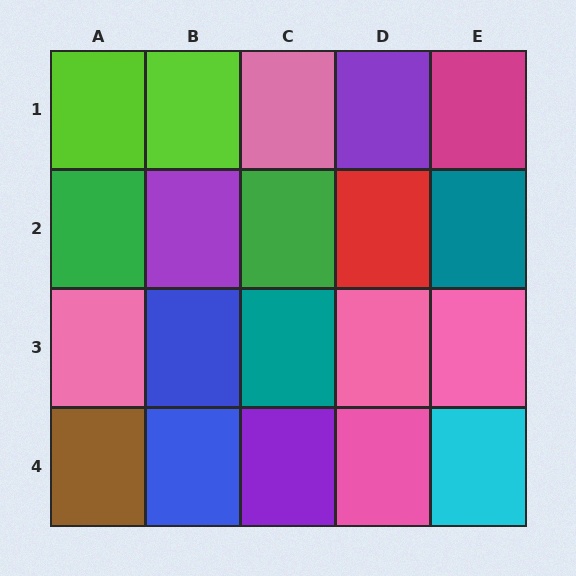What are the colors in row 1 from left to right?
Lime, lime, pink, purple, magenta.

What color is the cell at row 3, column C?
Teal.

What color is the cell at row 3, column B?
Blue.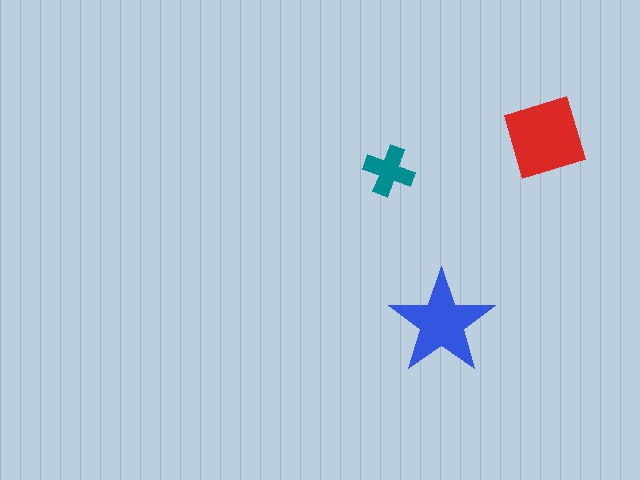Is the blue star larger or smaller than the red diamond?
Smaller.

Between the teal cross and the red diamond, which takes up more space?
The red diamond.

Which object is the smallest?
The teal cross.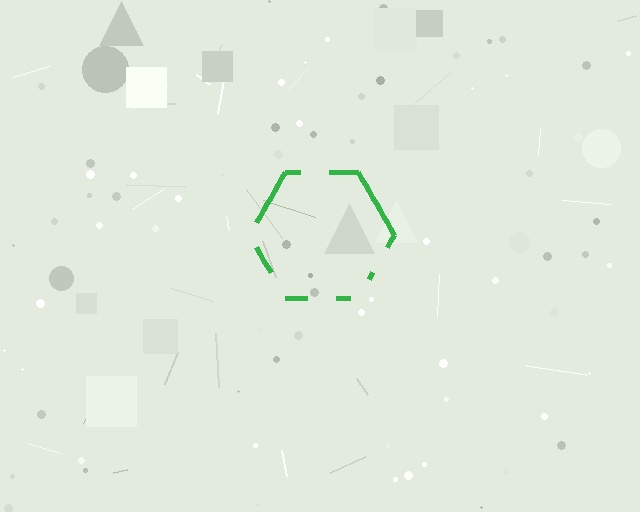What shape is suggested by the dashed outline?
The dashed outline suggests a hexagon.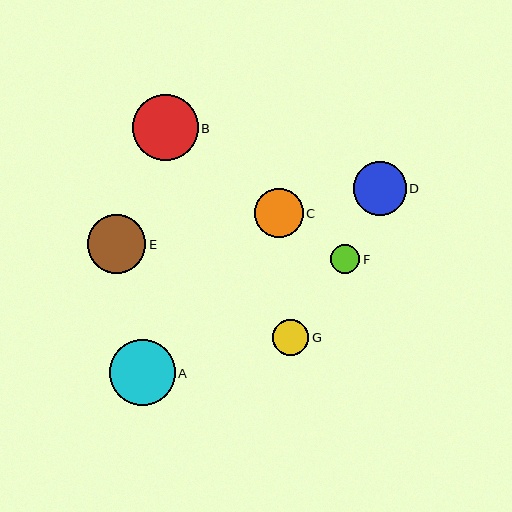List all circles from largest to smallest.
From largest to smallest: B, A, E, D, C, G, F.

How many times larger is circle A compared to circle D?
Circle A is approximately 1.2 times the size of circle D.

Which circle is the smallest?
Circle F is the smallest with a size of approximately 29 pixels.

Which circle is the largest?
Circle B is the largest with a size of approximately 66 pixels.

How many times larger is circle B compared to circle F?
Circle B is approximately 2.3 times the size of circle F.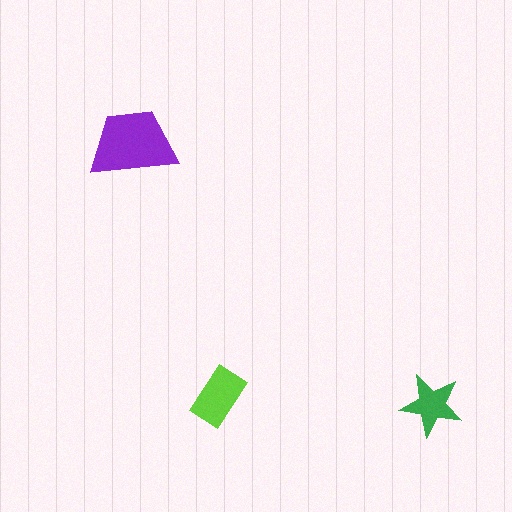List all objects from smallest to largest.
The green star, the lime rectangle, the purple trapezoid.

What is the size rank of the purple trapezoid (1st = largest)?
1st.